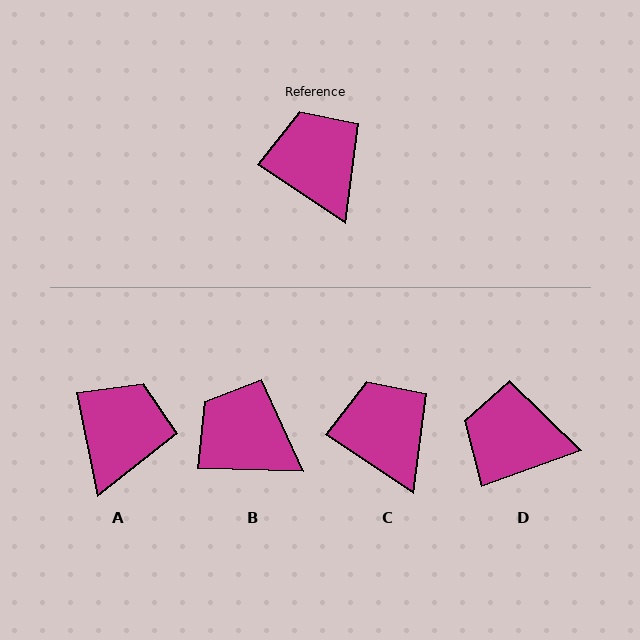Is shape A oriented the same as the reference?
No, it is off by about 45 degrees.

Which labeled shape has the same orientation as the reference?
C.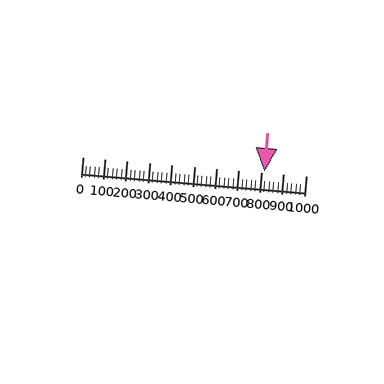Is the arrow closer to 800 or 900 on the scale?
The arrow is closer to 800.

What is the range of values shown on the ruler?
The ruler shows values from 0 to 1000.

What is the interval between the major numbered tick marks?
The major tick marks are spaced 100 units apart.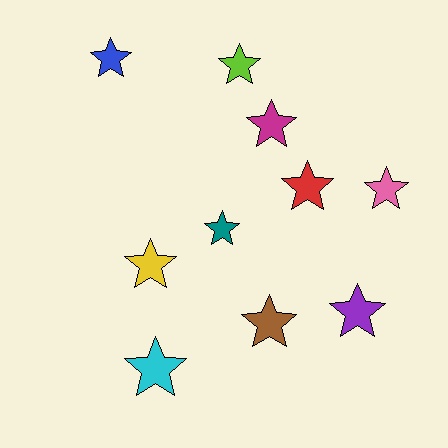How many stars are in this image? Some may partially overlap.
There are 10 stars.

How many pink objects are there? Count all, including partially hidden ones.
There is 1 pink object.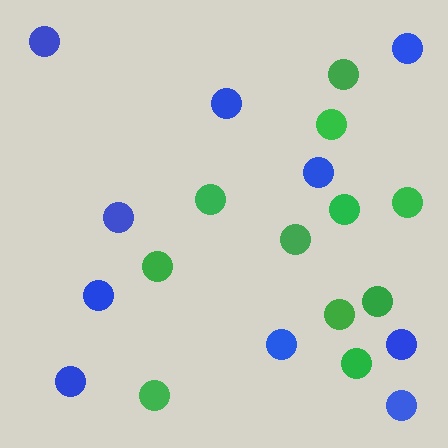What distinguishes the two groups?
There are 2 groups: one group of blue circles (10) and one group of green circles (11).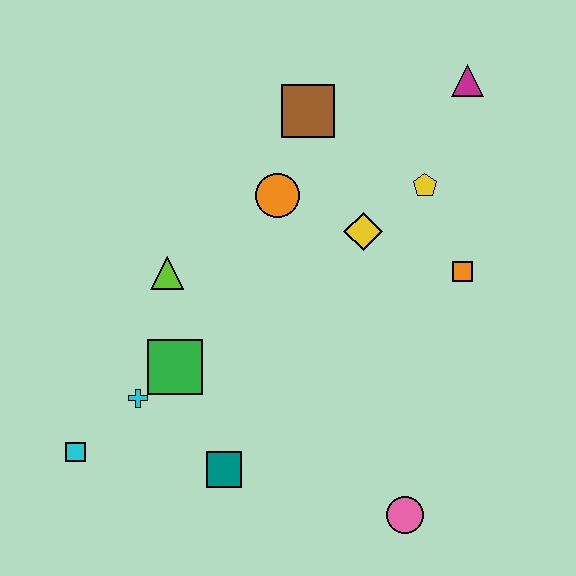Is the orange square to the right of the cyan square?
Yes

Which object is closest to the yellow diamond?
The yellow pentagon is closest to the yellow diamond.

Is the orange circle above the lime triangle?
Yes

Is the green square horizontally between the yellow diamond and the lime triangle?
Yes